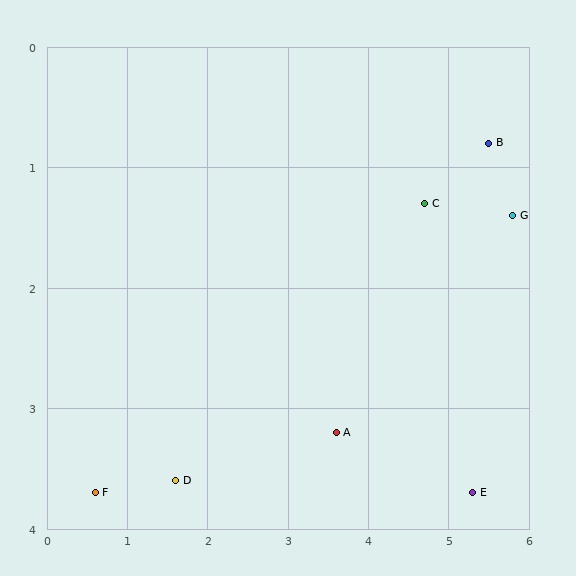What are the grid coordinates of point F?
Point F is at approximately (0.6, 3.7).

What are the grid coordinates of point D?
Point D is at approximately (1.6, 3.6).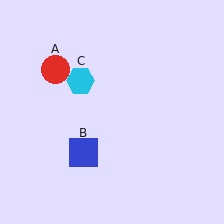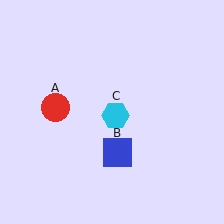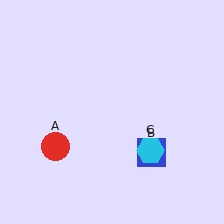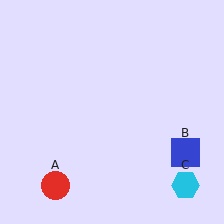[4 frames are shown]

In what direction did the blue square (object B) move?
The blue square (object B) moved right.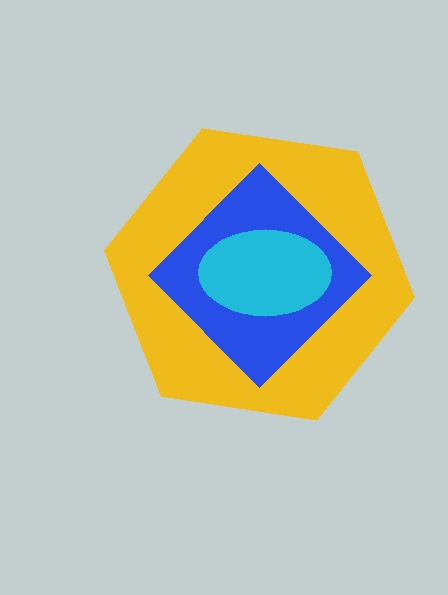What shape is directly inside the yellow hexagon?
The blue diamond.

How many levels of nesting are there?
3.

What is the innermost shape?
The cyan ellipse.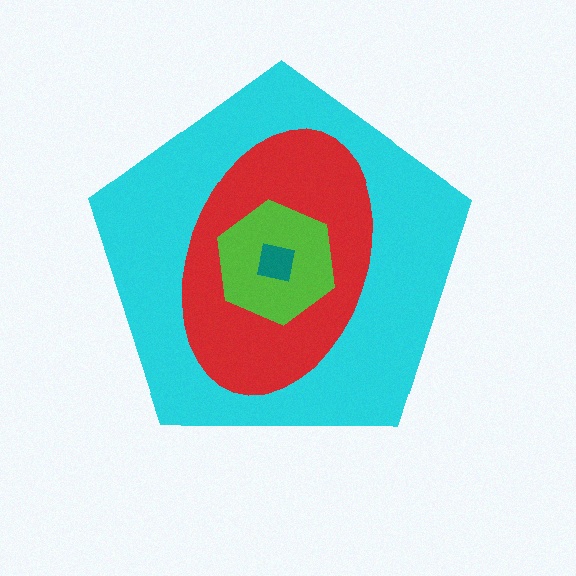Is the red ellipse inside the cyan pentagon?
Yes.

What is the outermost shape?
The cyan pentagon.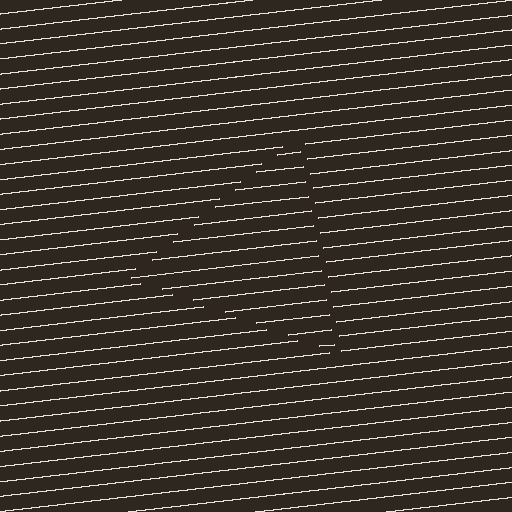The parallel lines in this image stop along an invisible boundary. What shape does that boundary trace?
An illusory triangle. The interior of the shape contains the same grating, shifted by half a period — the contour is defined by the phase discontinuity where line-ends from the inner and outer gratings abut.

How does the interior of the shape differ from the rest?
The interior of the shape contains the same grating, shifted by half a period — the contour is defined by the phase discontinuity where line-ends from the inner and outer gratings abut.